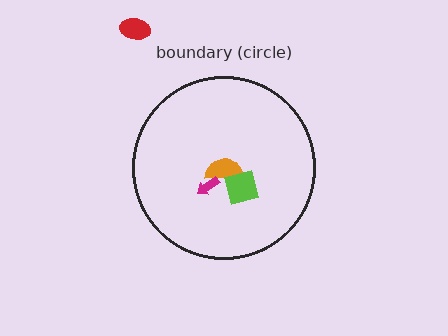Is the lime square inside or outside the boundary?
Inside.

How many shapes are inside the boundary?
3 inside, 1 outside.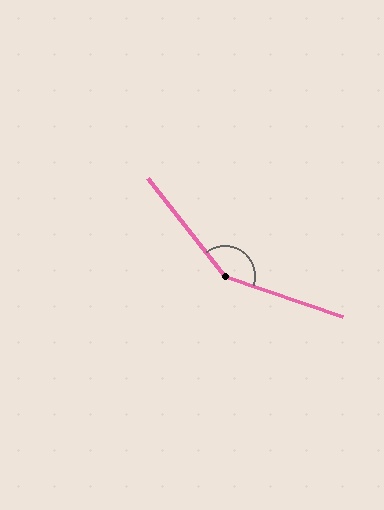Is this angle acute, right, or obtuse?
It is obtuse.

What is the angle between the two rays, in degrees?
Approximately 147 degrees.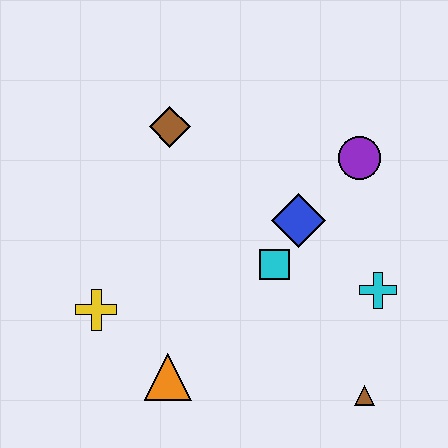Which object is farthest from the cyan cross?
The yellow cross is farthest from the cyan cross.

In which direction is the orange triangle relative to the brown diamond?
The orange triangle is below the brown diamond.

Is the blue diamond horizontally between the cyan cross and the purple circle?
No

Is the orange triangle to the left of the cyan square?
Yes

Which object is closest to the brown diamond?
The blue diamond is closest to the brown diamond.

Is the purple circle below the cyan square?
No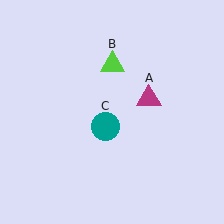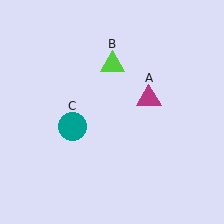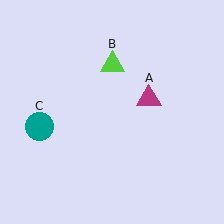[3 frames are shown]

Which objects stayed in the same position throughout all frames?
Magenta triangle (object A) and lime triangle (object B) remained stationary.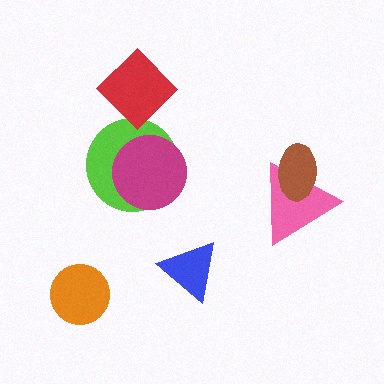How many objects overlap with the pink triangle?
1 object overlaps with the pink triangle.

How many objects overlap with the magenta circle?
1 object overlaps with the magenta circle.